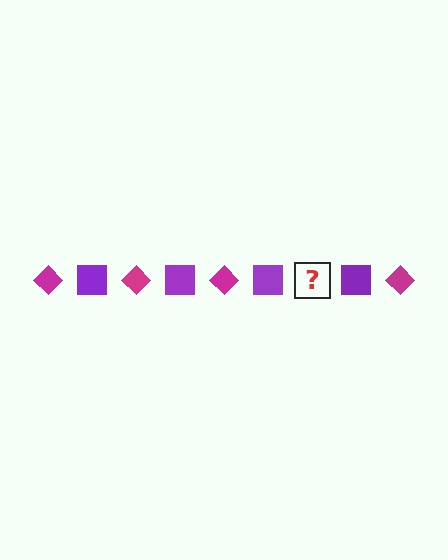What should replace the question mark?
The question mark should be replaced with a magenta diamond.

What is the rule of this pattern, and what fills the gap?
The rule is that the pattern alternates between magenta diamond and purple square. The gap should be filled with a magenta diamond.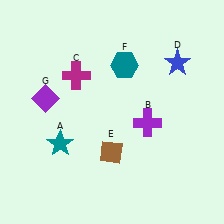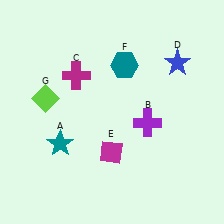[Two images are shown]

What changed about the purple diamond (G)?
In Image 1, G is purple. In Image 2, it changed to lime.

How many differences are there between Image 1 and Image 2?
There are 2 differences between the two images.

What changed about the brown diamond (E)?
In Image 1, E is brown. In Image 2, it changed to magenta.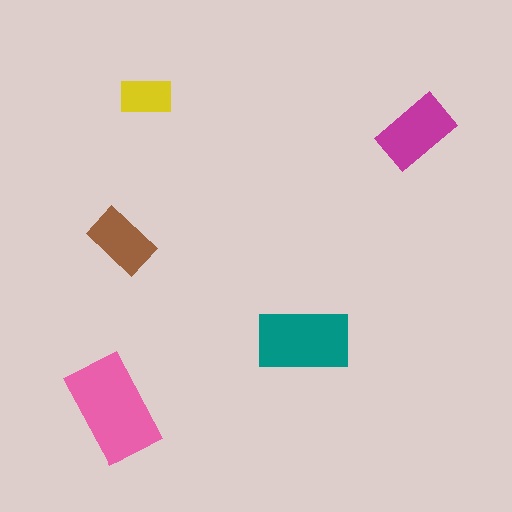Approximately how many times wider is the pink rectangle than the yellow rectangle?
About 2 times wider.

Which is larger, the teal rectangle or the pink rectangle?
The pink one.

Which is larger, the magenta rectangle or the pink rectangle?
The pink one.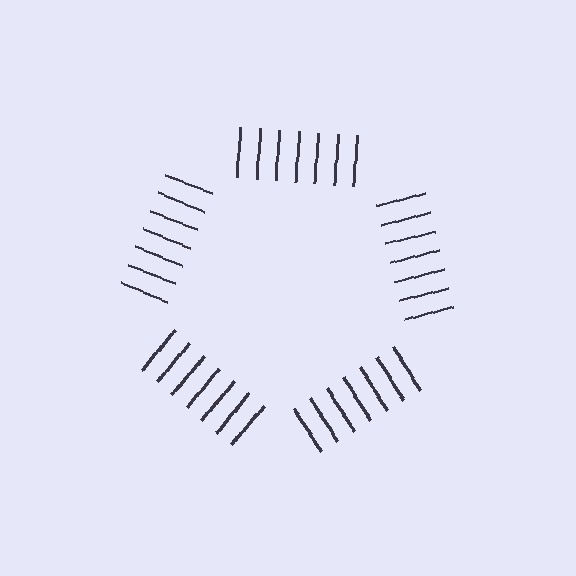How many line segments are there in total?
35 — 7 along each of the 5 edges.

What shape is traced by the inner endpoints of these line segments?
An illusory pentagon — the line segments terminate on its edges but no continuous stroke is drawn.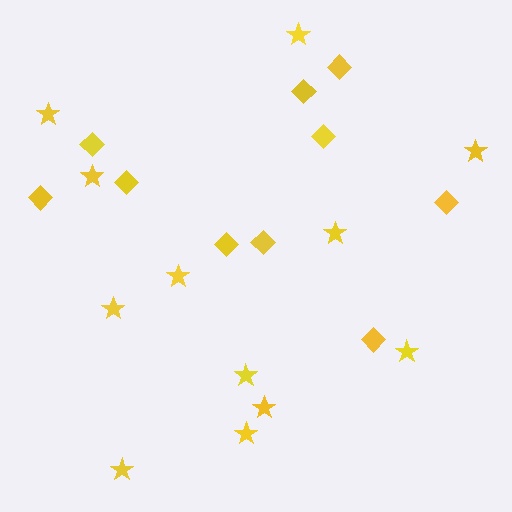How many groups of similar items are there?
There are 2 groups: one group of diamonds (10) and one group of stars (12).